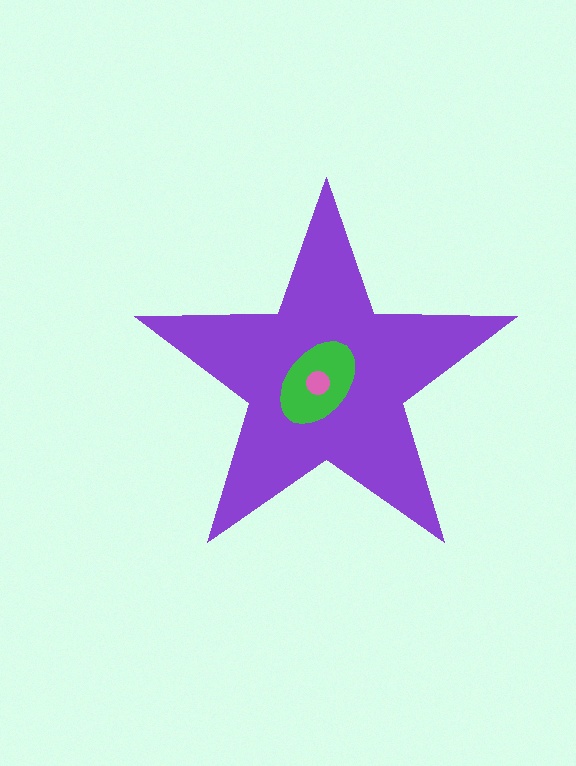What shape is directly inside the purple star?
The green ellipse.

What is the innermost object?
The pink circle.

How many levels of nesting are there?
3.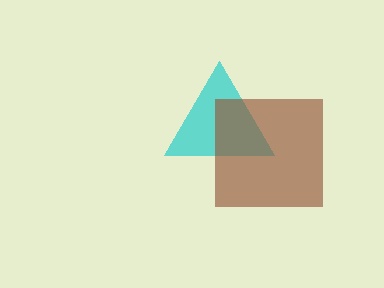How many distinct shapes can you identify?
There are 2 distinct shapes: a cyan triangle, a brown square.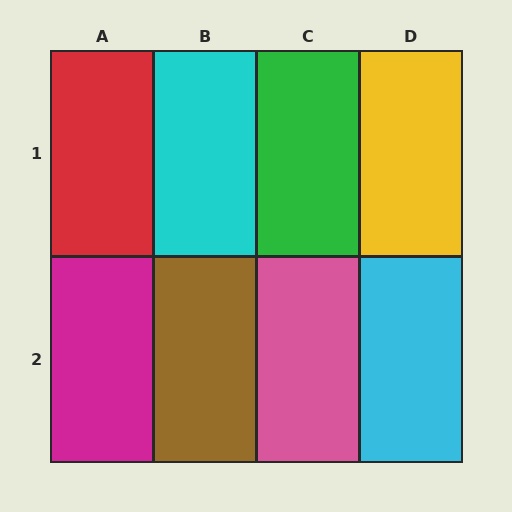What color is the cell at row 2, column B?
Brown.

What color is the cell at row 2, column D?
Cyan.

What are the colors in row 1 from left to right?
Red, cyan, green, yellow.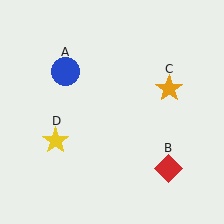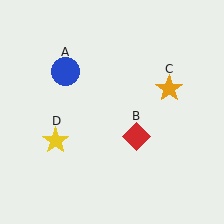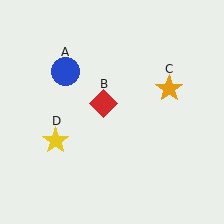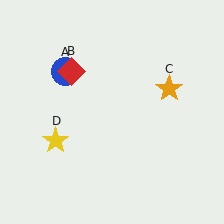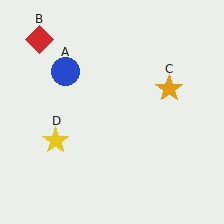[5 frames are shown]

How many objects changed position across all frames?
1 object changed position: red diamond (object B).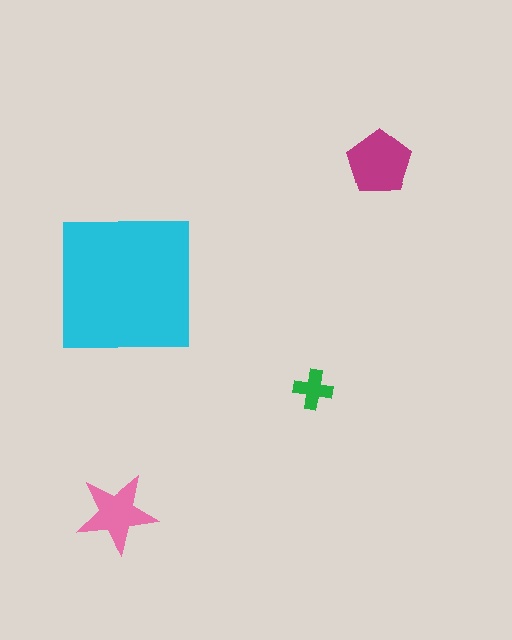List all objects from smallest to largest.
The green cross, the pink star, the magenta pentagon, the cyan square.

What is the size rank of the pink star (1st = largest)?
3rd.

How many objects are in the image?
There are 4 objects in the image.